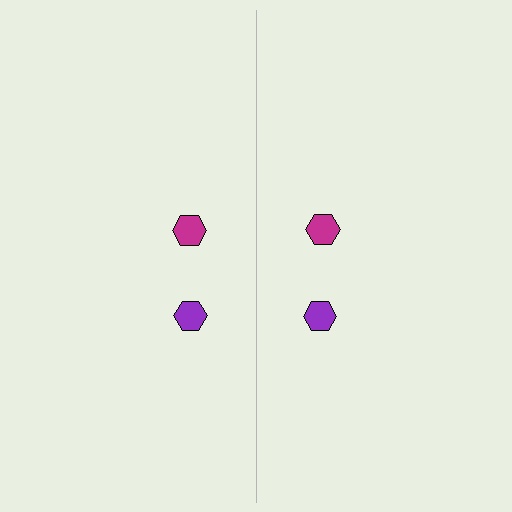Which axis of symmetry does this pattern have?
The pattern has a vertical axis of symmetry running through the center of the image.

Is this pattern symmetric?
Yes, this pattern has bilateral (reflection) symmetry.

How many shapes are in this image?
There are 4 shapes in this image.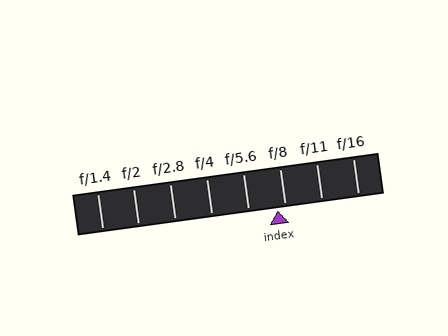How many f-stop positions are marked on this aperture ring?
There are 8 f-stop positions marked.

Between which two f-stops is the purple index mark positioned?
The index mark is between f/5.6 and f/8.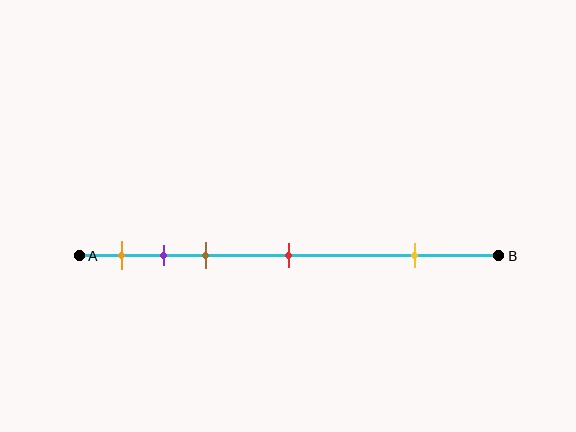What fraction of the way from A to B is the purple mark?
The purple mark is approximately 20% (0.2) of the way from A to B.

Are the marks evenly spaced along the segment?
No, the marks are not evenly spaced.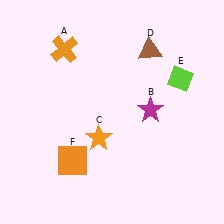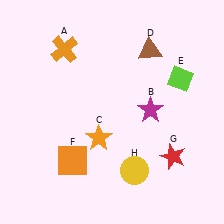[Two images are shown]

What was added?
A red star (G), a yellow circle (H) were added in Image 2.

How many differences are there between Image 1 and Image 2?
There are 2 differences between the two images.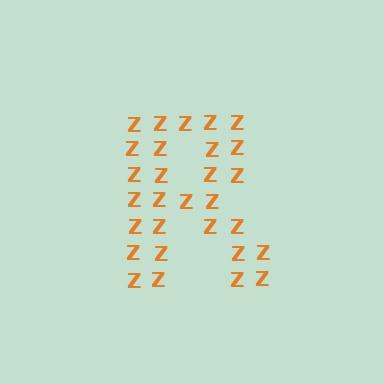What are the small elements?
The small elements are letter Z's.